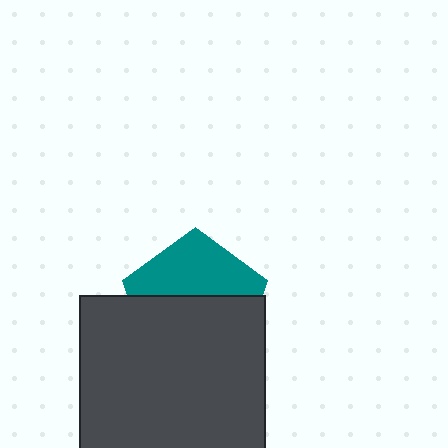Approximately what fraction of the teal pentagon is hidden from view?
Roughly 57% of the teal pentagon is hidden behind the dark gray rectangle.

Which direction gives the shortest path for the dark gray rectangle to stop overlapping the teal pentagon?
Moving down gives the shortest separation.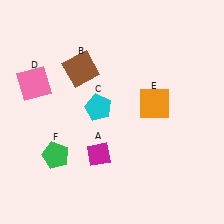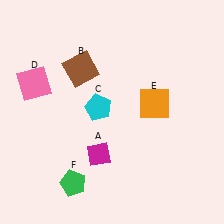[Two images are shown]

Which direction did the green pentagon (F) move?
The green pentagon (F) moved down.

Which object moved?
The green pentagon (F) moved down.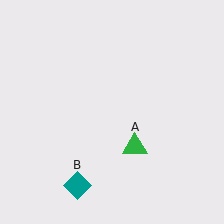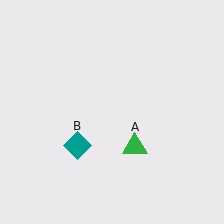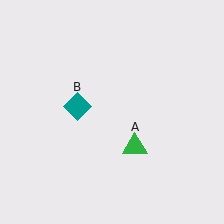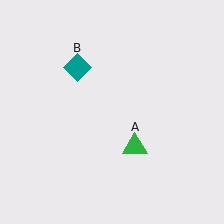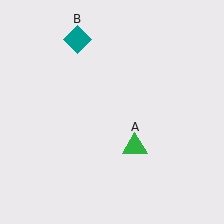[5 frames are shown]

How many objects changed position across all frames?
1 object changed position: teal diamond (object B).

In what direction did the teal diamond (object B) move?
The teal diamond (object B) moved up.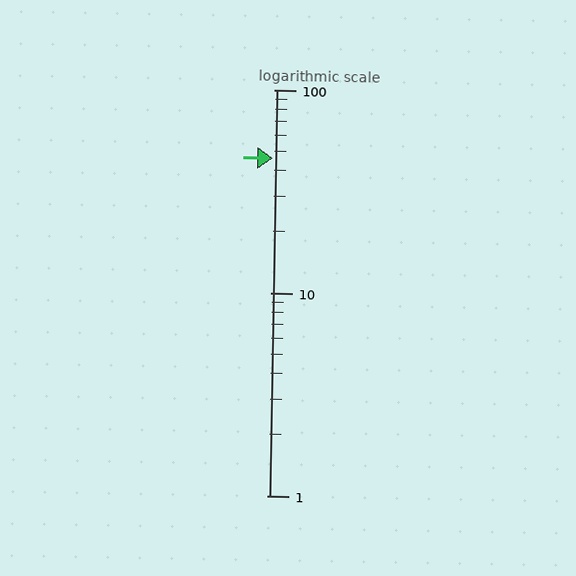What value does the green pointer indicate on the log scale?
The pointer indicates approximately 46.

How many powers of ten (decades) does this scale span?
The scale spans 2 decades, from 1 to 100.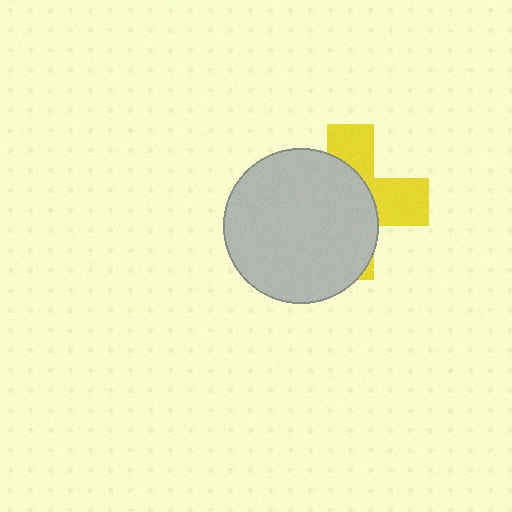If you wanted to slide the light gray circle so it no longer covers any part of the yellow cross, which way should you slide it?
Slide it left — that is the most direct way to separate the two shapes.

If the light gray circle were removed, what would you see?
You would see the complete yellow cross.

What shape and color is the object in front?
The object in front is a light gray circle.